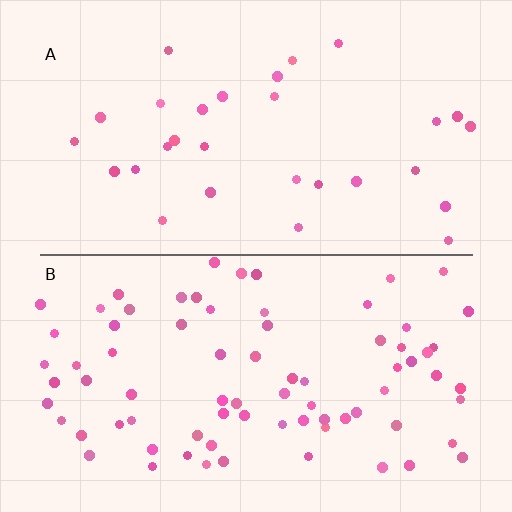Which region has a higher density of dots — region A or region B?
B (the bottom).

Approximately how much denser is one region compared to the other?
Approximately 2.6× — region B over region A.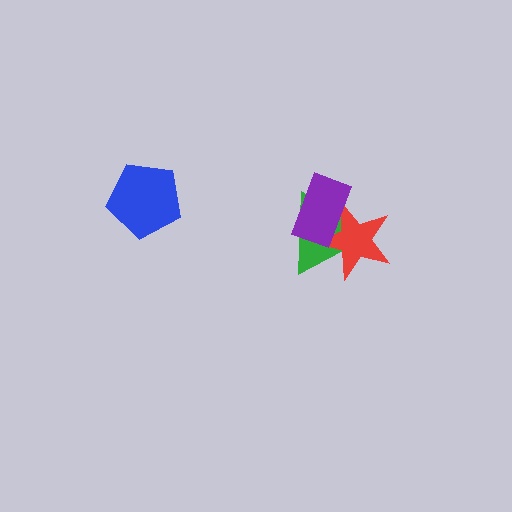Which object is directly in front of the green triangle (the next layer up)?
The red star is directly in front of the green triangle.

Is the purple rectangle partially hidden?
No, no other shape covers it.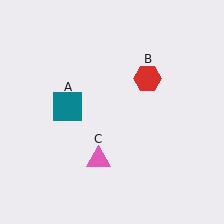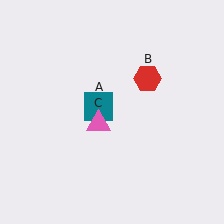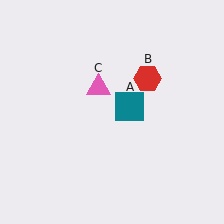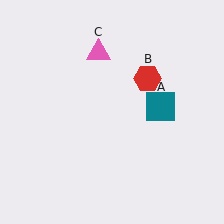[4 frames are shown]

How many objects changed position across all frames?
2 objects changed position: teal square (object A), pink triangle (object C).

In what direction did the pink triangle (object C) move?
The pink triangle (object C) moved up.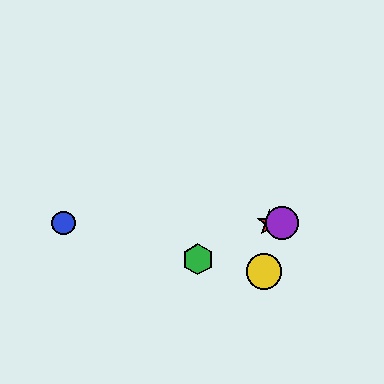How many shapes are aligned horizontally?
3 shapes (the red star, the blue circle, the purple circle) are aligned horizontally.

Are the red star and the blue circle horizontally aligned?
Yes, both are at y≈223.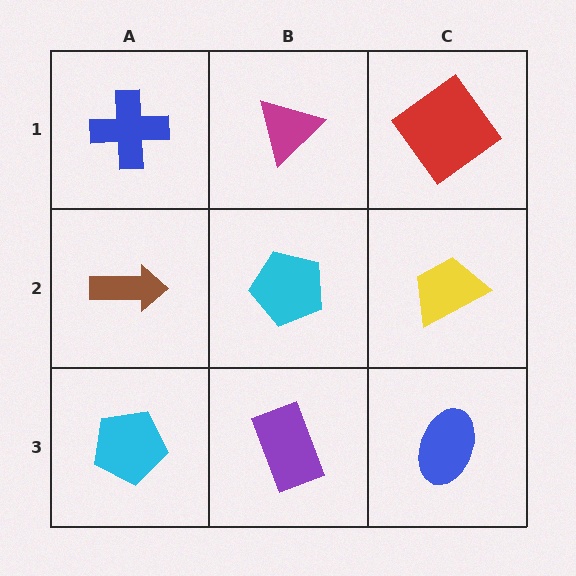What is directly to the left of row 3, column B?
A cyan pentagon.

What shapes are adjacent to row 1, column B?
A cyan pentagon (row 2, column B), a blue cross (row 1, column A), a red diamond (row 1, column C).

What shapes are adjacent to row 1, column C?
A yellow trapezoid (row 2, column C), a magenta triangle (row 1, column B).